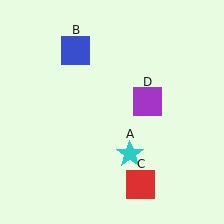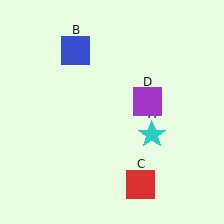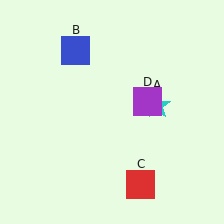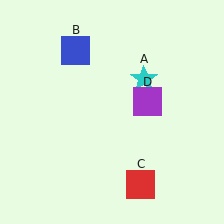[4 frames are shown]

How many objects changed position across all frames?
1 object changed position: cyan star (object A).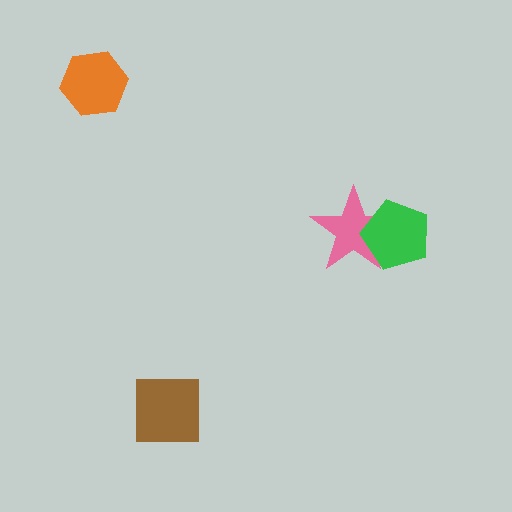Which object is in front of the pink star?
The green pentagon is in front of the pink star.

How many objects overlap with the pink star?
1 object overlaps with the pink star.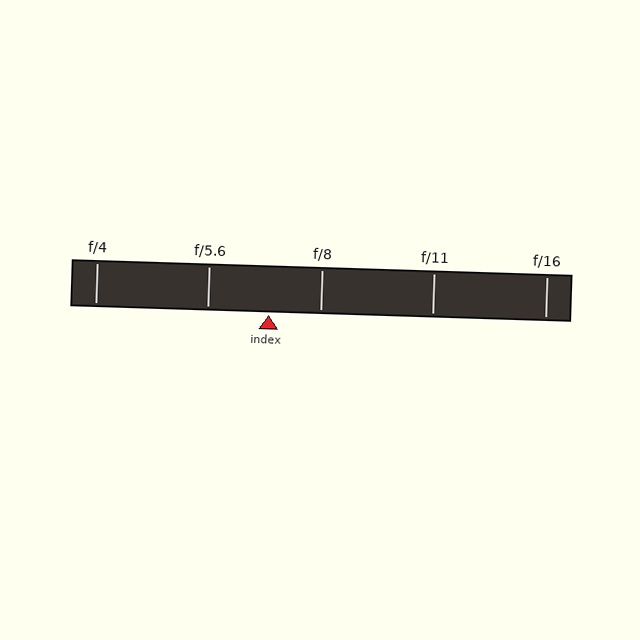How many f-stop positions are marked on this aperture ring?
There are 5 f-stop positions marked.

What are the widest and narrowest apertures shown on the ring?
The widest aperture shown is f/4 and the narrowest is f/16.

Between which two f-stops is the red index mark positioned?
The index mark is between f/5.6 and f/8.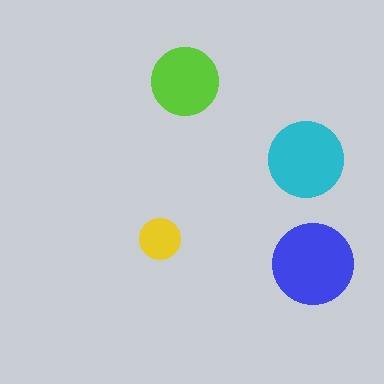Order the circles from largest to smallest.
the blue one, the cyan one, the lime one, the yellow one.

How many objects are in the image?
There are 4 objects in the image.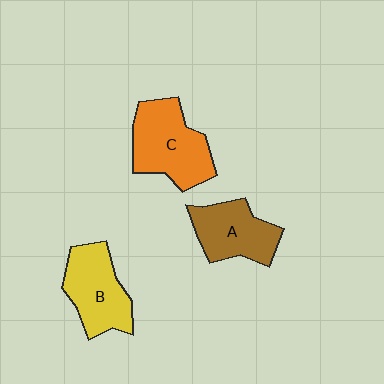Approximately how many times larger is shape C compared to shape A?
Approximately 1.3 times.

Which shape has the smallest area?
Shape A (brown).